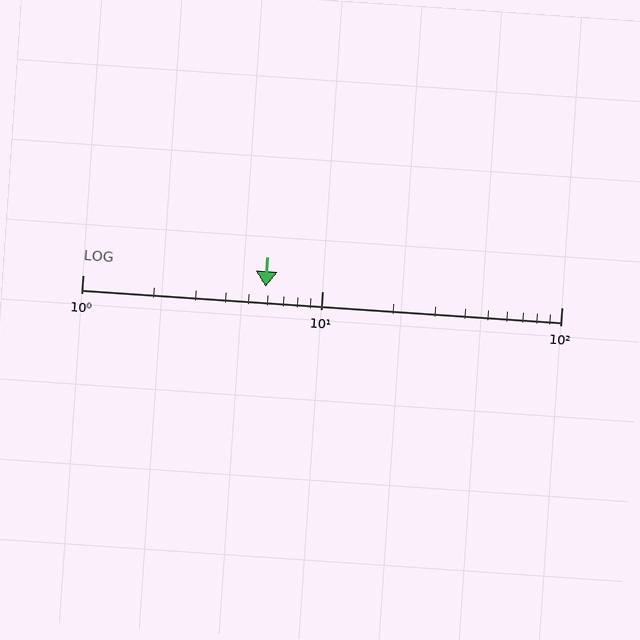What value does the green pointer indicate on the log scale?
The pointer indicates approximately 5.8.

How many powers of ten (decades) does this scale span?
The scale spans 2 decades, from 1 to 100.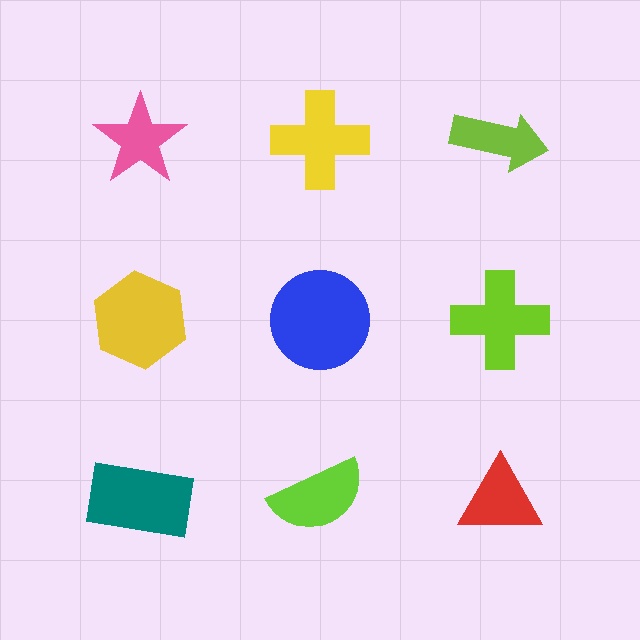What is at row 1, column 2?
A yellow cross.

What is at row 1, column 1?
A pink star.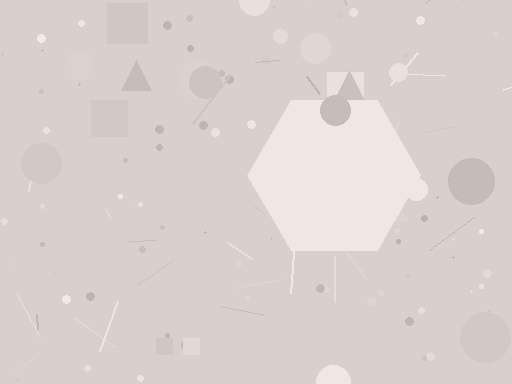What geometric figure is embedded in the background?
A hexagon is embedded in the background.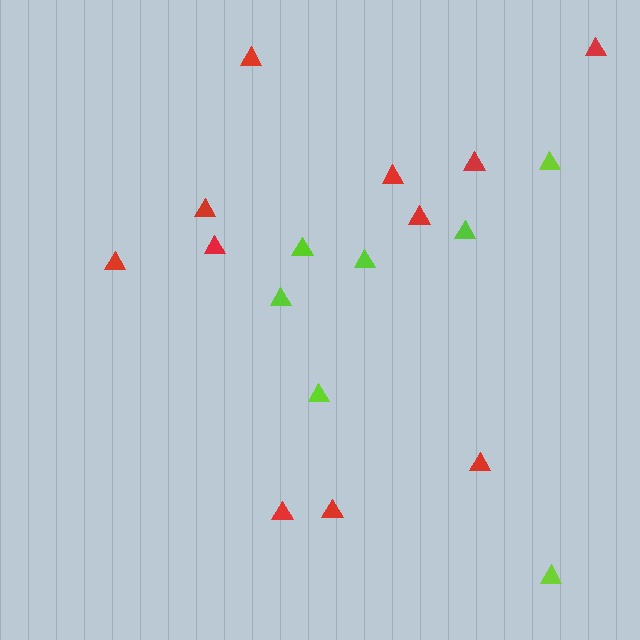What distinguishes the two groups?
There are 2 groups: one group of red triangles (11) and one group of lime triangles (7).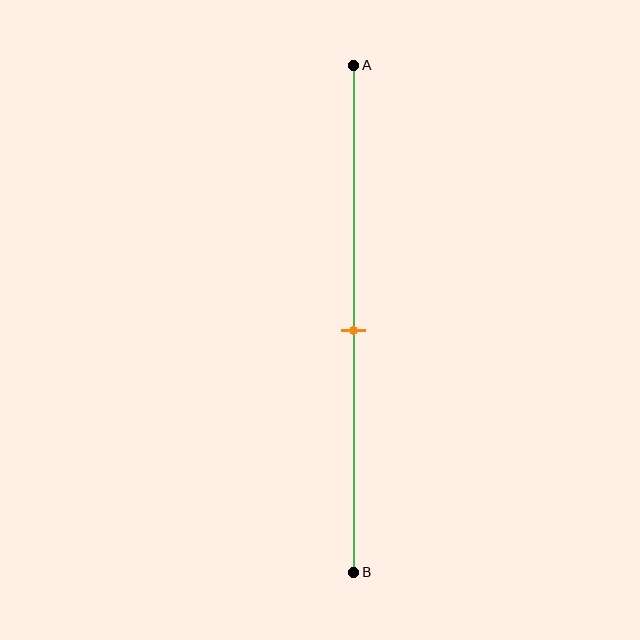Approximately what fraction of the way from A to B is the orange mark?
The orange mark is approximately 50% of the way from A to B.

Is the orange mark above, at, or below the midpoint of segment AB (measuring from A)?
The orange mark is approximately at the midpoint of segment AB.